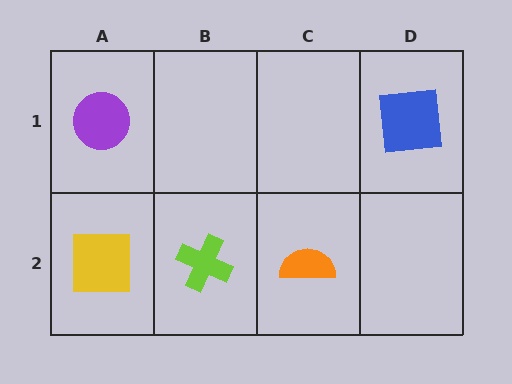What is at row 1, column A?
A purple circle.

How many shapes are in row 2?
3 shapes.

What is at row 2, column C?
An orange semicircle.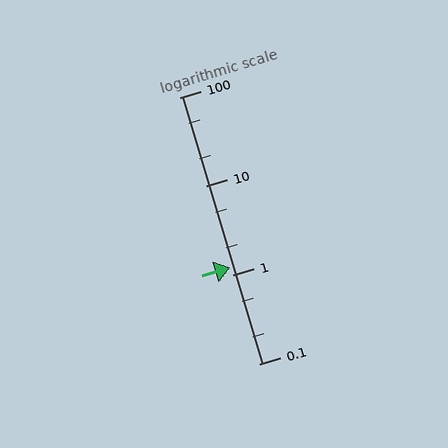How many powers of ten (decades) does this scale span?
The scale spans 3 decades, from 0.1 to 100.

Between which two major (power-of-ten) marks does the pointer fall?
The pointer is between 1 and 10.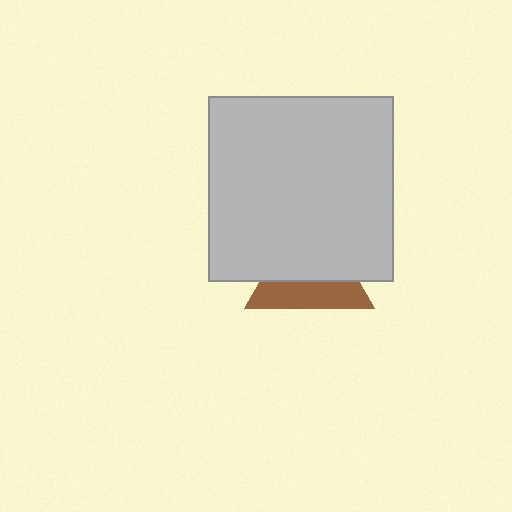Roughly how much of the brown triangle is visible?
A small part of it is visible (roughly 43%).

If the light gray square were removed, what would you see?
You would see the complete brown triangle.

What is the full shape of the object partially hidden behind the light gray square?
The partially hidden object is a brown triangle.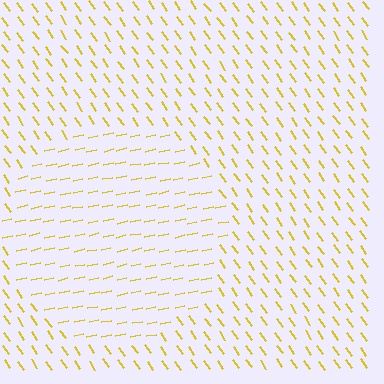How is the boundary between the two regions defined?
The boundary is defined purely by a change in line orientation (approximately 67 degrees difference). All lines are the same color and thickness.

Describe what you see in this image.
The image is filled with small yellow line segments. A circle region in the image has lines oriented differently from the surrounding lines, creating a visible texture boundary.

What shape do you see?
I see a circle.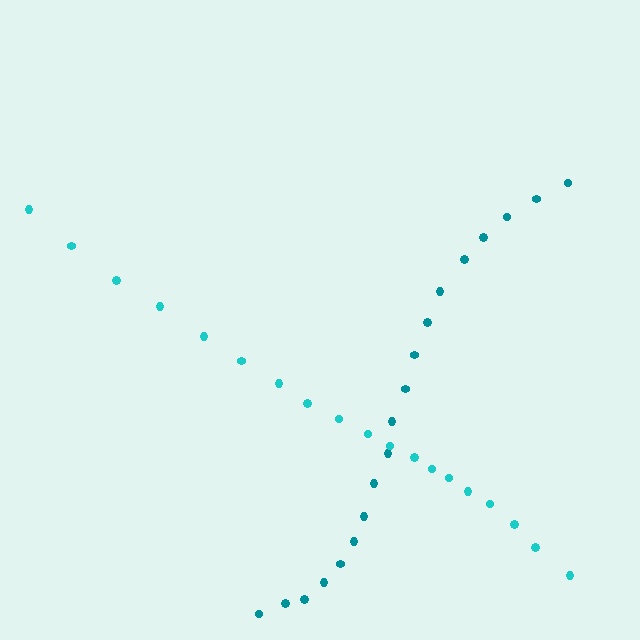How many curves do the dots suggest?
There are 2 distinct paths.